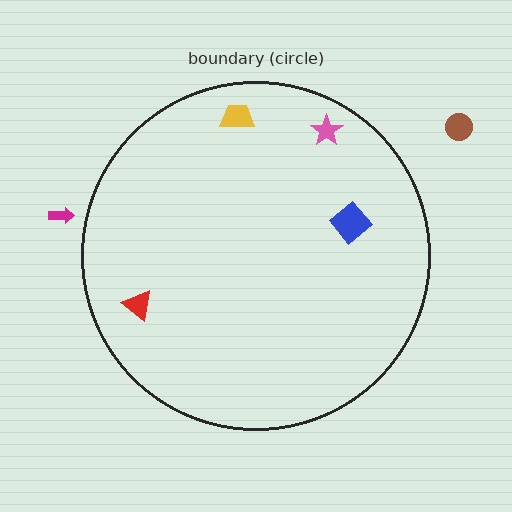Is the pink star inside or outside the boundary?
Inside.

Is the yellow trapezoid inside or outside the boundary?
Inside.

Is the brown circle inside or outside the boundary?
Outside.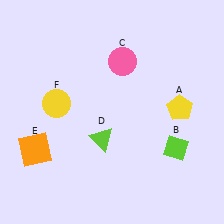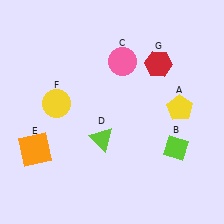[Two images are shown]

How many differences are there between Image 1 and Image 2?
There is 1 difference between the two images.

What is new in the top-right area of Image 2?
A red hexagon (G) was added in the top-right area of Image 2.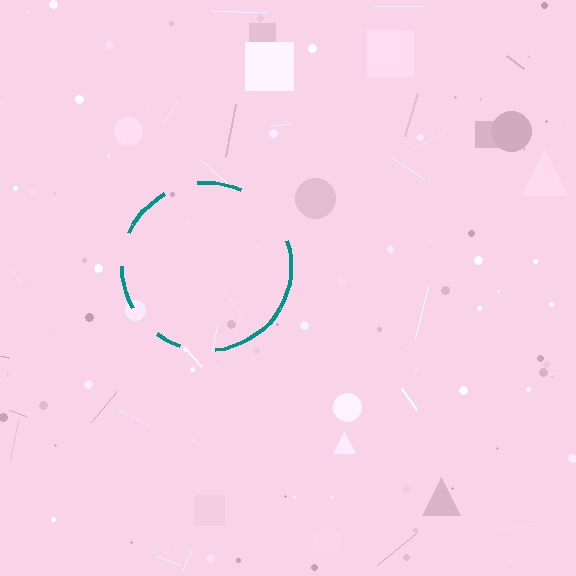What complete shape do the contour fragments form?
The contour fragments form a circle.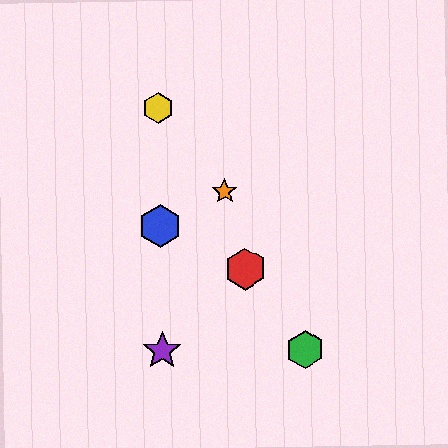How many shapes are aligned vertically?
3 shapes (the blue hexagon, the yellow hexagon, the purple star) are aligned vertically.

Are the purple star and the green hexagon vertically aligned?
No, the purple star is at x≈162 and the green hexagon is at x≈305.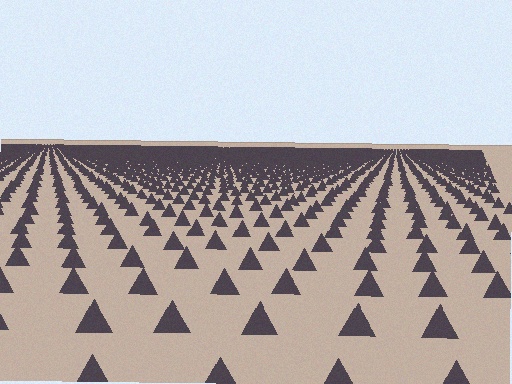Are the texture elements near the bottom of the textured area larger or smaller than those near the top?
Larger. Near the bottom, elements are closer to the viewer and appear at a bigger on-screen size.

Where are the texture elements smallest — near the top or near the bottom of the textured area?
Near the top.